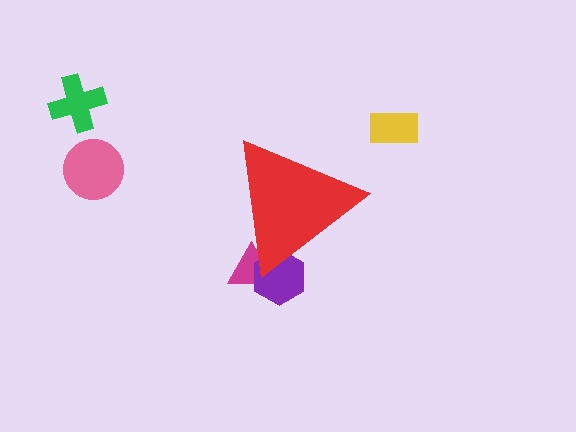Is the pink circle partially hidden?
No, the pink circle is fully visible.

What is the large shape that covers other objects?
A red triangle.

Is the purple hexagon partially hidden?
Yes, the purple hexagon is partially hidden behind the red triangle.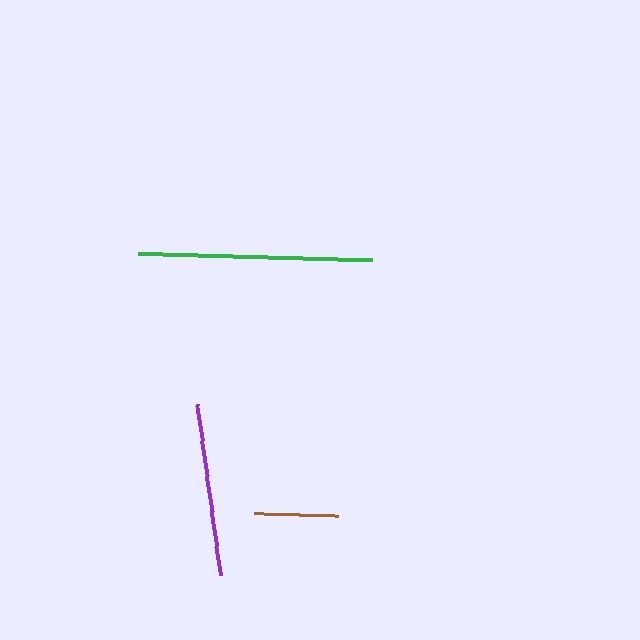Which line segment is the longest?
The green line is the longest at approximately 234 pixels.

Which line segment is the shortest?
The brown line is the shortest at approximately 84 pixels.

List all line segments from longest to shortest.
From longest to shortest: green, purple, brown.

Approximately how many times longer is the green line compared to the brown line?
The green line is approximately 2.8 times the length of the brown line.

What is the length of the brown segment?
The brown segment is approximately 84 pixels long.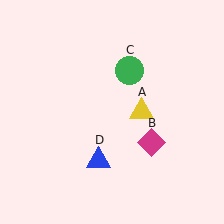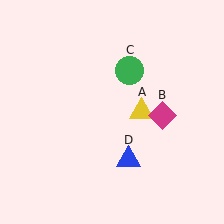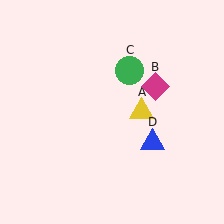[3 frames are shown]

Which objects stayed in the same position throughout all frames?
Yellow triangle (object A) and green circle (object C) remained stationary.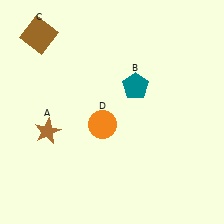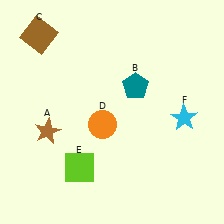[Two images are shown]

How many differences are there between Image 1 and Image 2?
There are 2 differences between the two images.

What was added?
A lime square (E), a cyan star (F) were added in Image 2.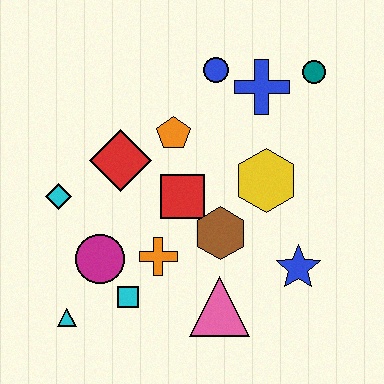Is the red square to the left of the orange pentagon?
No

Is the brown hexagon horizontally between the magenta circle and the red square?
No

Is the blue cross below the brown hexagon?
No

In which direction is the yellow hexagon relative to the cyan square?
The yellow hexagon is to the right of the cyan square.